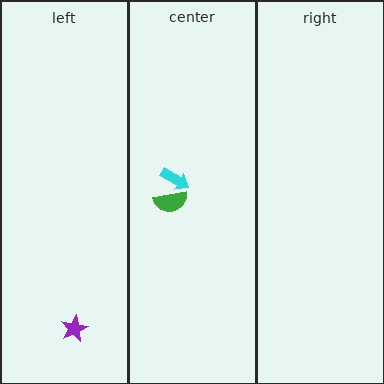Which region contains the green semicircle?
The center region.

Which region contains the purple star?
The left region.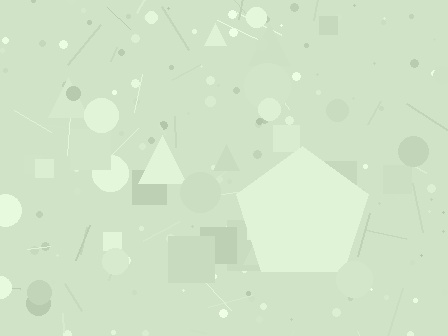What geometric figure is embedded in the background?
A pentagon is embedded in the background.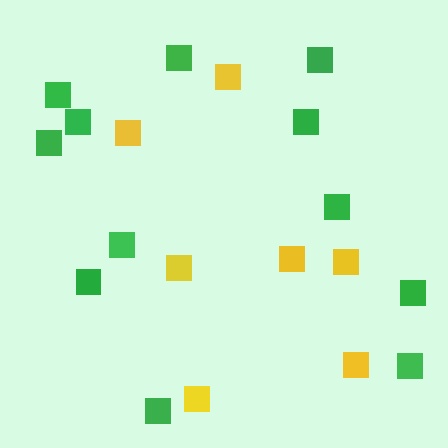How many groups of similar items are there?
There are 2 groups: one group of yellow squares (7) and one group of green squares (12).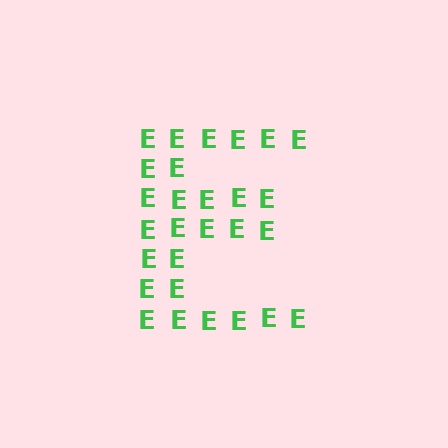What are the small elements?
The small elements are letter E's.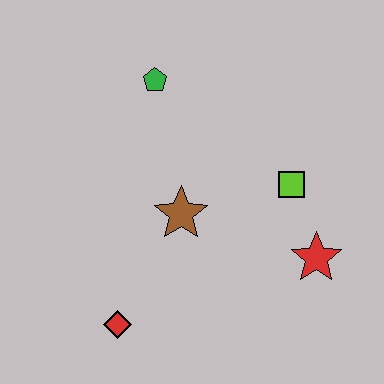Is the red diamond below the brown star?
Yes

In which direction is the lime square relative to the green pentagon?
The lime square is to the right of the green pentagon.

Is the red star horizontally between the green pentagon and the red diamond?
No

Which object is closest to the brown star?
The lime square is closest to the brown star.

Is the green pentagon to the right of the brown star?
No